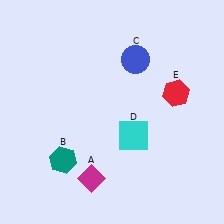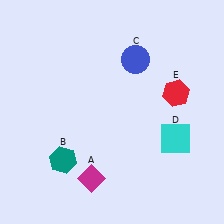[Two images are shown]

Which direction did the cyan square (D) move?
The cyan square (D) moved right.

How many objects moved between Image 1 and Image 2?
1 object moved between the two images.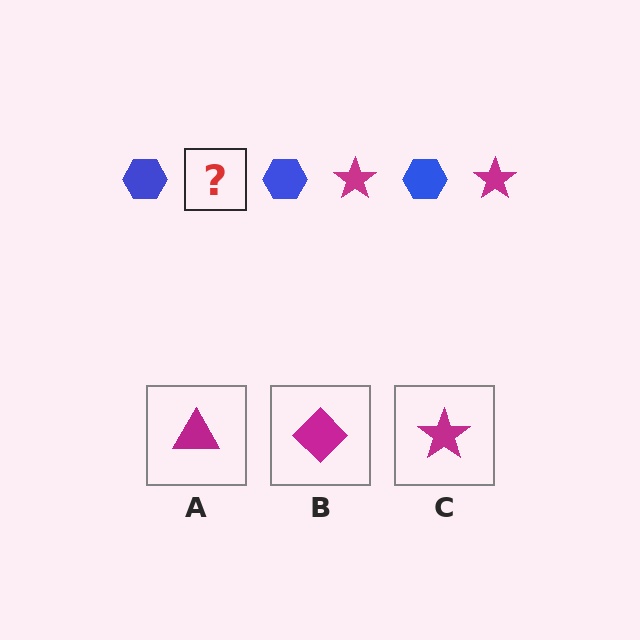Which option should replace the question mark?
Option C.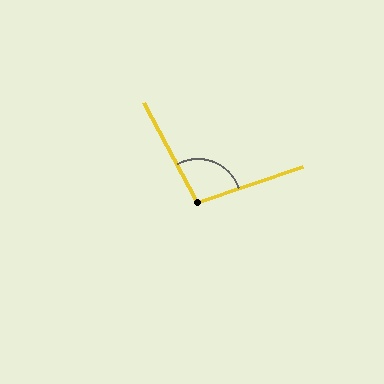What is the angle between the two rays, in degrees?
Approximately 100 degrees.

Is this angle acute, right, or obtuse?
It is obtuse.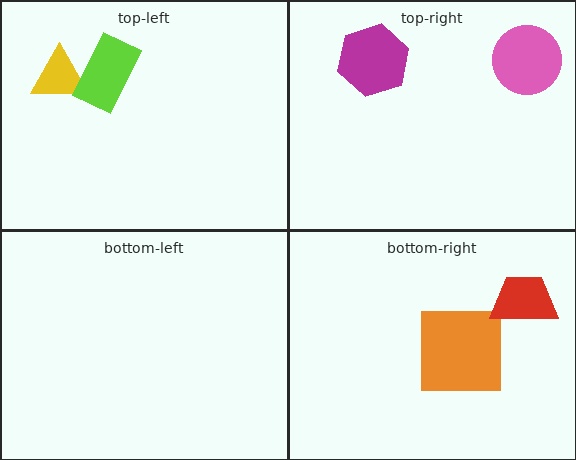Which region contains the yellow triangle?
The top-left region.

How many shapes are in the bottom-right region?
2.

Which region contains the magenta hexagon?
The top-right region.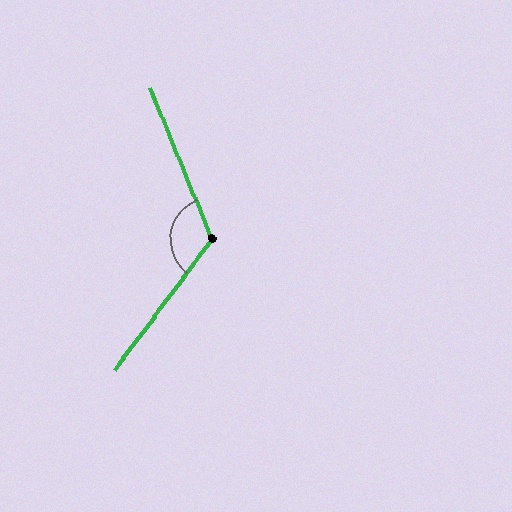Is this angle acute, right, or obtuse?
It is obtuse.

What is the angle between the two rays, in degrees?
Approximately 121 degrees.